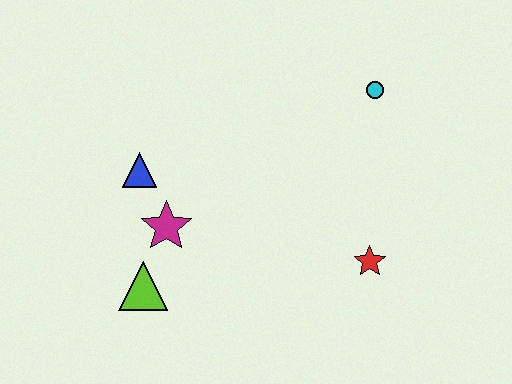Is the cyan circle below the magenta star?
No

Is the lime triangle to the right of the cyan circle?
No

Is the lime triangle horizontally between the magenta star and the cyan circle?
No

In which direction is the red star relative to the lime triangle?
The red star is to the right of the lime triangle.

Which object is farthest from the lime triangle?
The cyan circle is farthest from the lime triangle.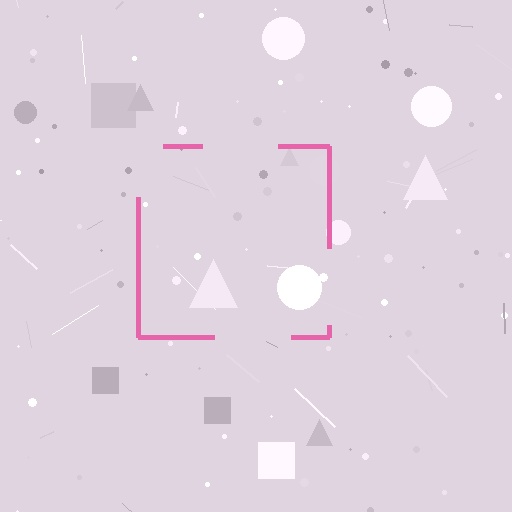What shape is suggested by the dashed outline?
The dashed outline suggests a square.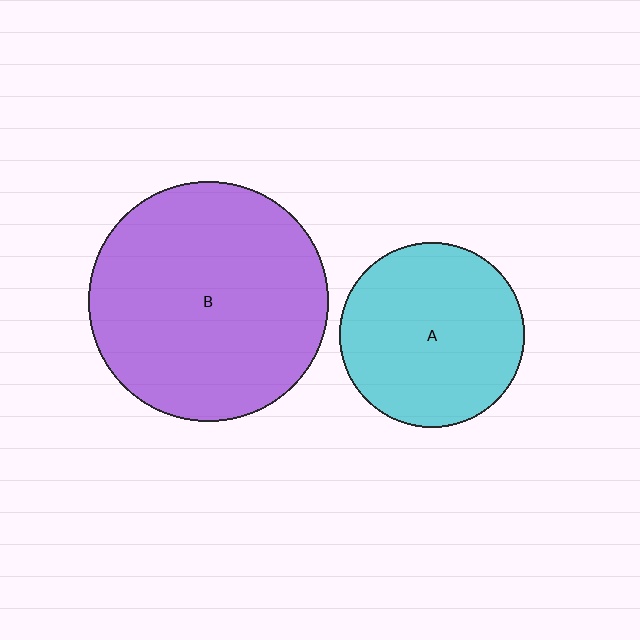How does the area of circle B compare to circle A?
Approximately 1.7 times.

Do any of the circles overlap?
No, none of the circles overlap.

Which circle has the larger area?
Circle B (purple).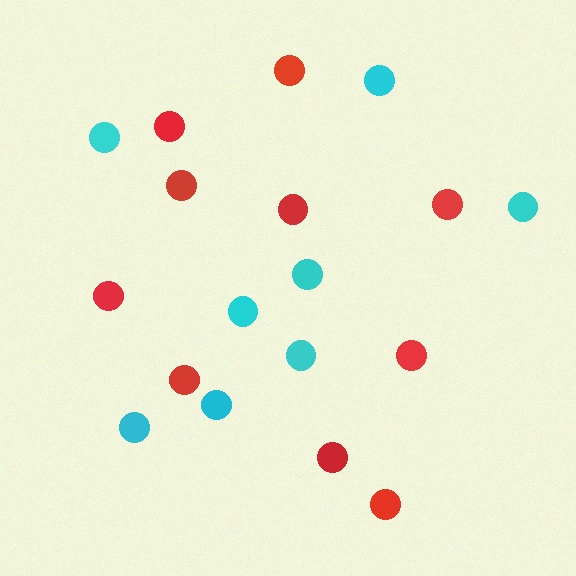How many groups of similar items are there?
There are 2 groups: one group of red circles (10) and one group of cyan circles (8).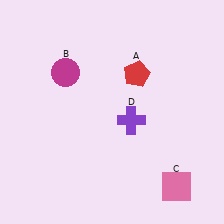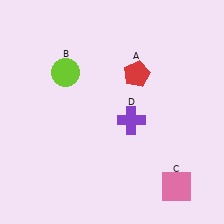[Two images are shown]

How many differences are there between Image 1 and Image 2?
There is 1 difference between the two images.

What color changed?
The circle (B) changed from magenta in Image 1 to lime in Image 2.